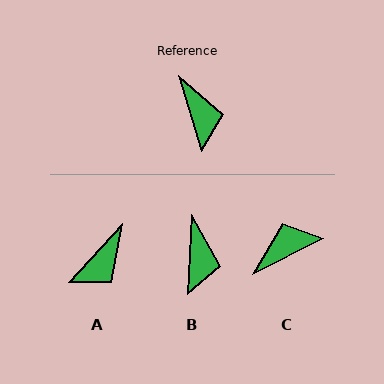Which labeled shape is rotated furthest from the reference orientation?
C, about 100 degrees away.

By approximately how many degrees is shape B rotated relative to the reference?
Approximately 20 degrees clockwise.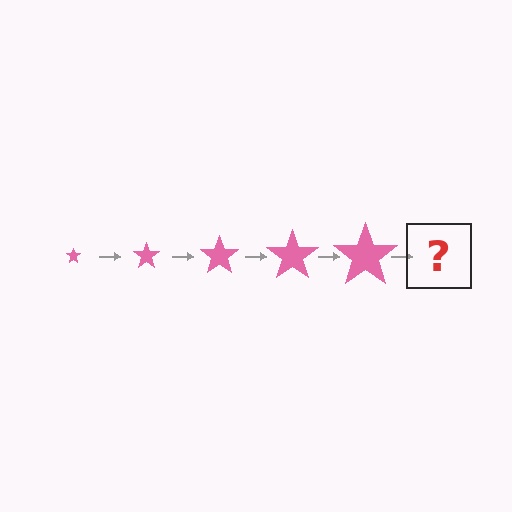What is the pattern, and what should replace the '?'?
The pattern is that the star gets progressively larger each step. The '?' should be a pink star, larger than the previous one.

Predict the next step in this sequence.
The next step is a pink star, larger than the previous one.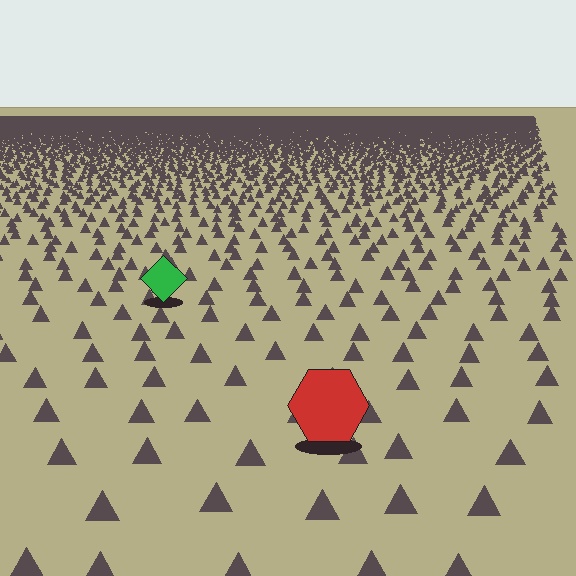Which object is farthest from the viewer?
The green diamond is farthest from the viewer. It appears smaller and the ground texture around it is denser.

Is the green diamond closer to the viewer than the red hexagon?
No. The red hexagon is closer — you can tell from the texture gradient: the ground texture is coarser near it.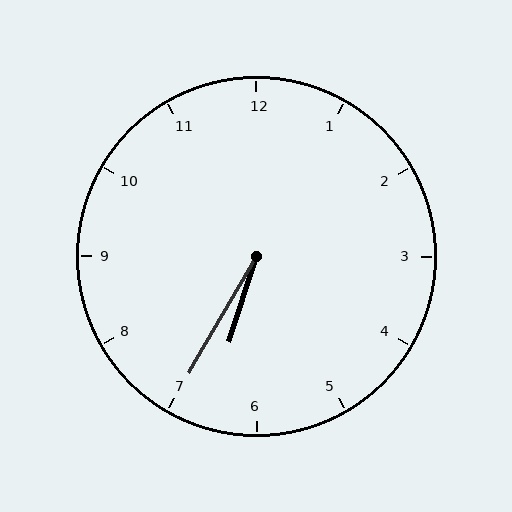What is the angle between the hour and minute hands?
Approximately 12 degrees.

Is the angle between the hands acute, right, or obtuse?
It is acute.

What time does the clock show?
6:35.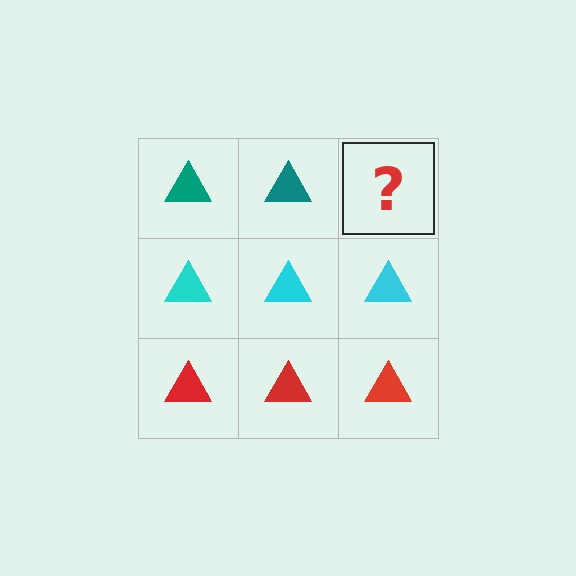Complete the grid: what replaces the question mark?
The question mark should be replaced with a teal triangle.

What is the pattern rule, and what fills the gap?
The rule is that each row has a consistent color. The gap should be filled with a teal triangle.